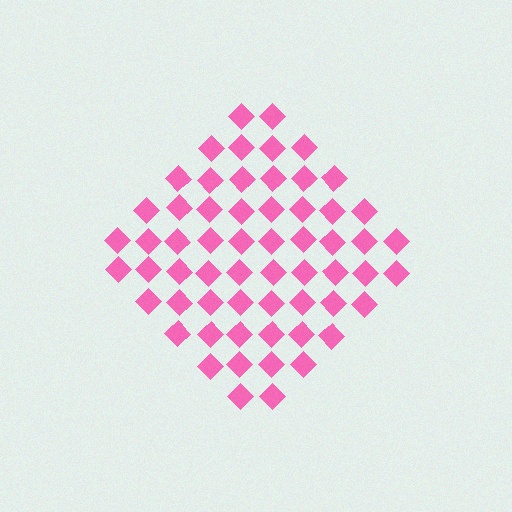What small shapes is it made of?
It is made of small diamonds.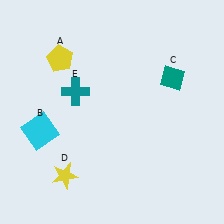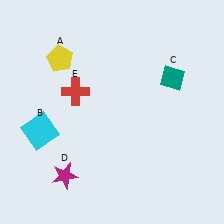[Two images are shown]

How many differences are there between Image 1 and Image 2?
There are 2 differences between the two images.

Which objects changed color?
D changed from yellow to magenta. E changed from teal to red.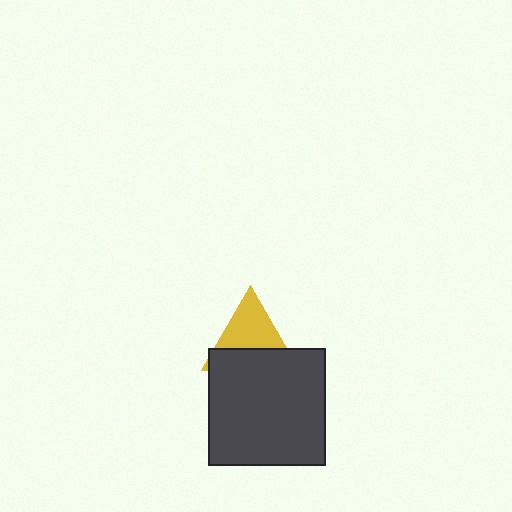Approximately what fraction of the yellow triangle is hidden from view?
Roughly 47% of the yellow triangle is hidden behind the dark gray square.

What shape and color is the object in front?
The object in front is a dark gray square.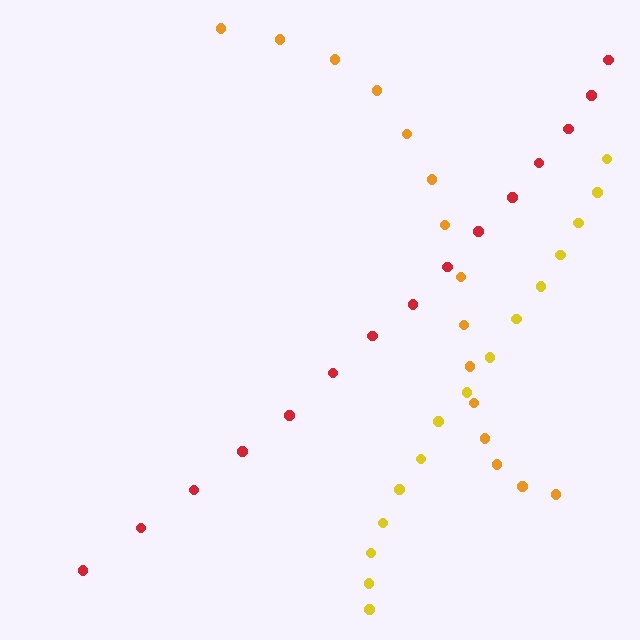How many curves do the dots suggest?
There are 3 distinct paths.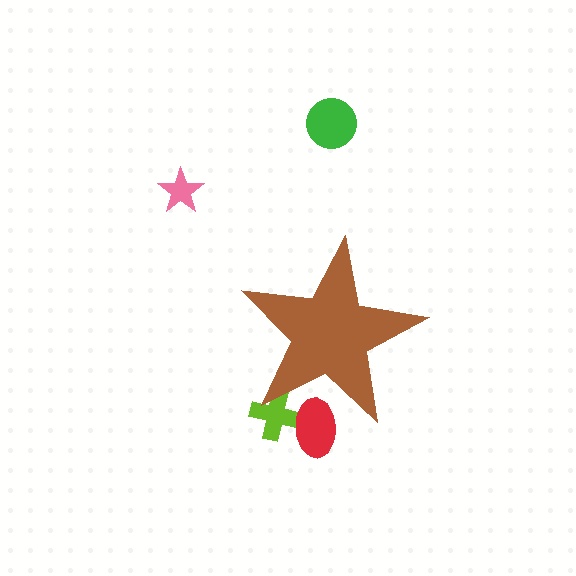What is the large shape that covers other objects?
A brown star.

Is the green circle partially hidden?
No, the green circle is fully visible.